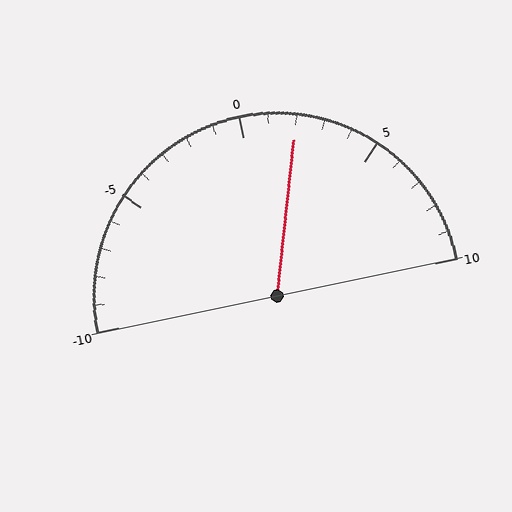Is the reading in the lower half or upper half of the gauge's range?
The reading is in the upper half of the range (-10 to 10).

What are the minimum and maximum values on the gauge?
The gauge ranges from -10 to 10.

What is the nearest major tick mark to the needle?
The nearest major tick mark is 0.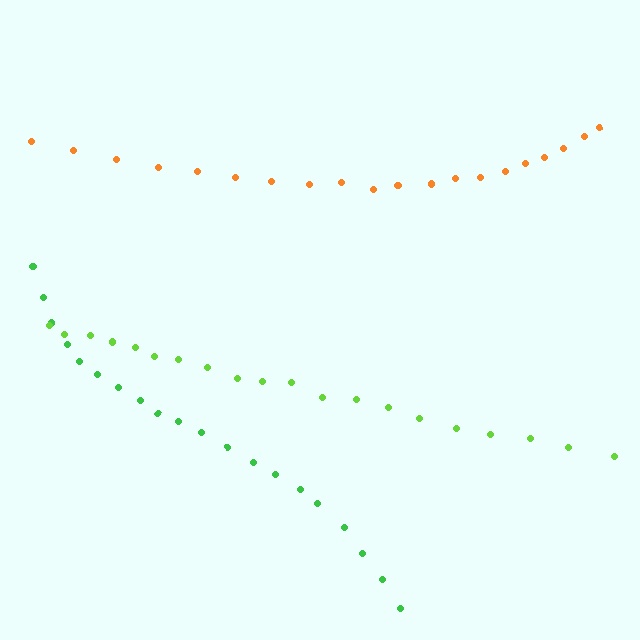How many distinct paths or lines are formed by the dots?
There are 3 distinct paths.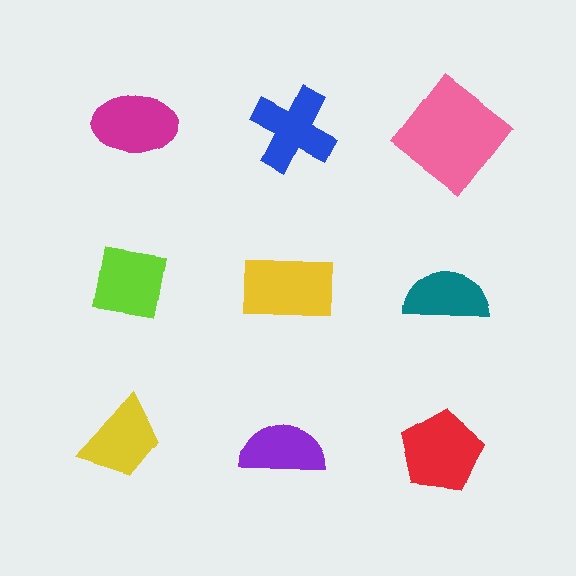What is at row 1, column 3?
A pink diamond.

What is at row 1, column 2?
A blue cross.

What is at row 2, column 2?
A yellow rectangle.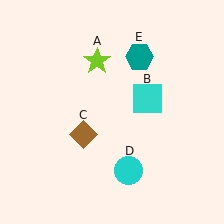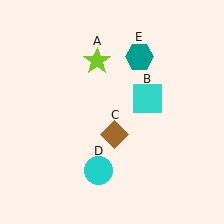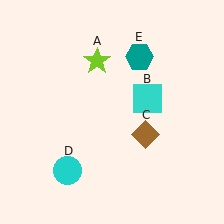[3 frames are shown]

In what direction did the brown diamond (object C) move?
The brown diamond (object C) moved right.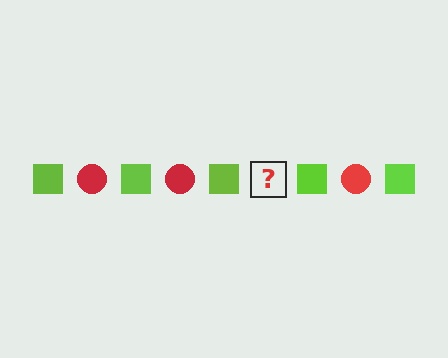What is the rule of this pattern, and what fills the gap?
The rule is that the pattern alternates between lime square and red circle. The gap should be filled with a red circle.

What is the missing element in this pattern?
The missing element is a red circle.